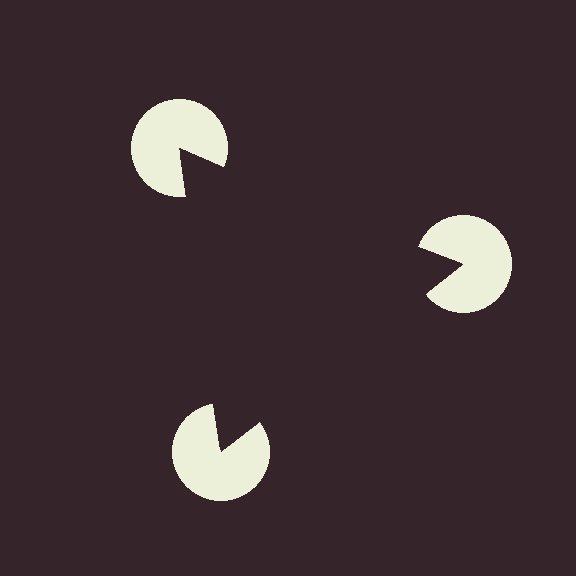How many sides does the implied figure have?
3 sides.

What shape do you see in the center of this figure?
An illusory triangle — its edges are inferred from the aligned wedge cuts in the pac-man discs, not physically drawn.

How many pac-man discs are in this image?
There are 3 — one at each vertex of the illusory triangle.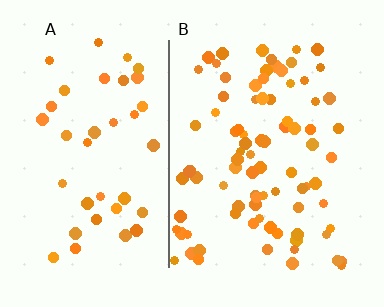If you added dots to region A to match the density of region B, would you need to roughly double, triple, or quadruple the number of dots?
Approximately double.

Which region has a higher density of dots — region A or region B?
B (the right).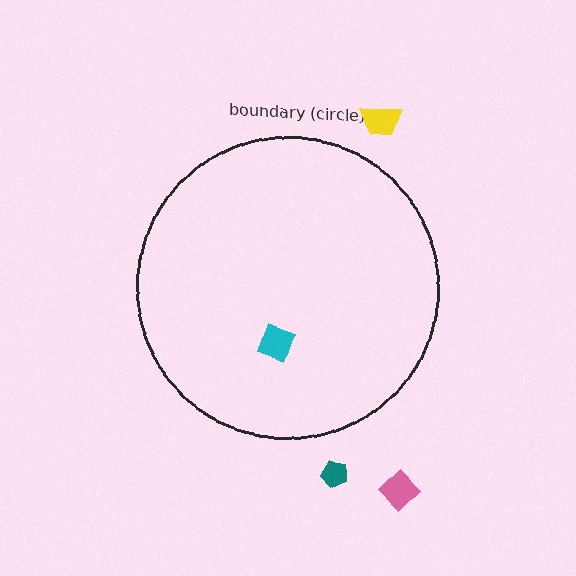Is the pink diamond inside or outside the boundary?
Outside.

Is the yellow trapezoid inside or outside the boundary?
Outside.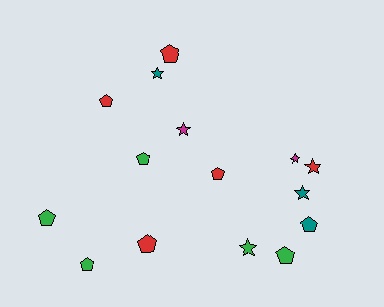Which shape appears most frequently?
Pentagon, with 9 objects.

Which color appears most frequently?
Red, with 5 objects.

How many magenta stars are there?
There are 2 magenta stars.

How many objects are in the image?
There are 15 objects.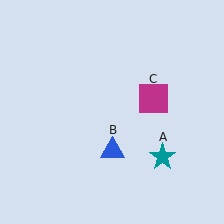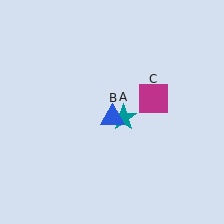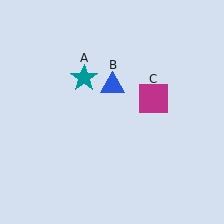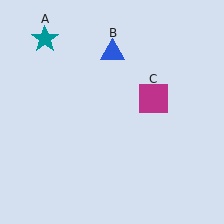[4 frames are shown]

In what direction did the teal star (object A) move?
The teal star (object A) moved up and to the left.